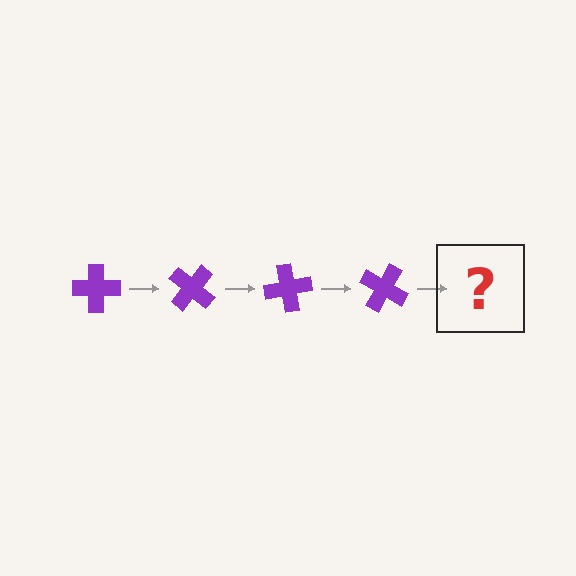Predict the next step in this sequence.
The next step is a purple cross rotated 160 degrees.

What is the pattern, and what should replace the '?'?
The pattern is that the cross rotates 40 degrees each step. The '?' should be a purple cross rotated 160 degrees.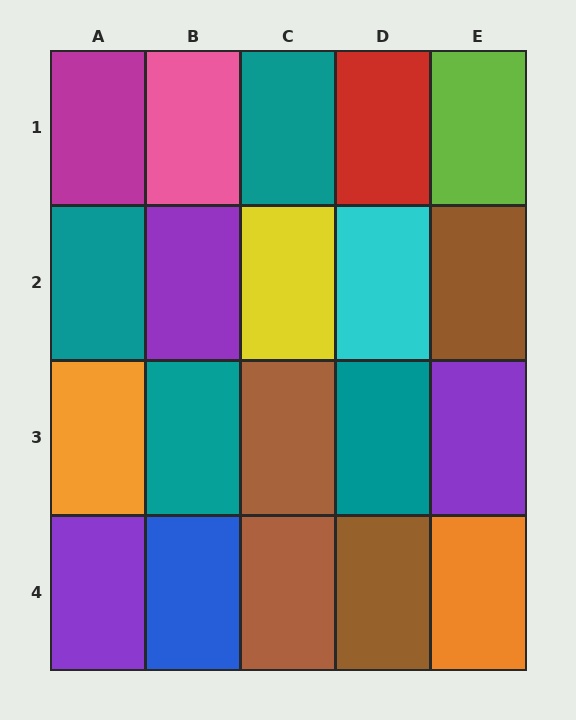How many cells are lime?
1 cell is lime.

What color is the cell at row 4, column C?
Brown.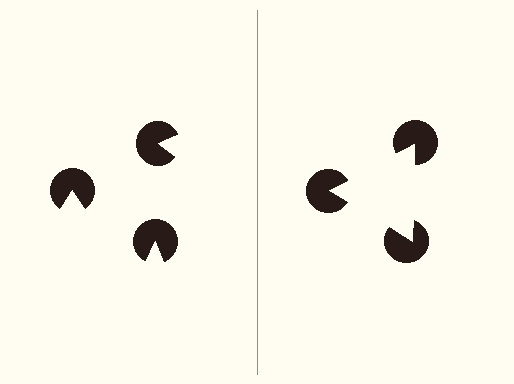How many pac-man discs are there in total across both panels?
6 — 3 on each side.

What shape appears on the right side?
An illusory triangle.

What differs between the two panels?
The pac-man discs are positioned identically on both sides; only the wedge orientations differ. On the right they align to a triangle; on the left they are misaligned.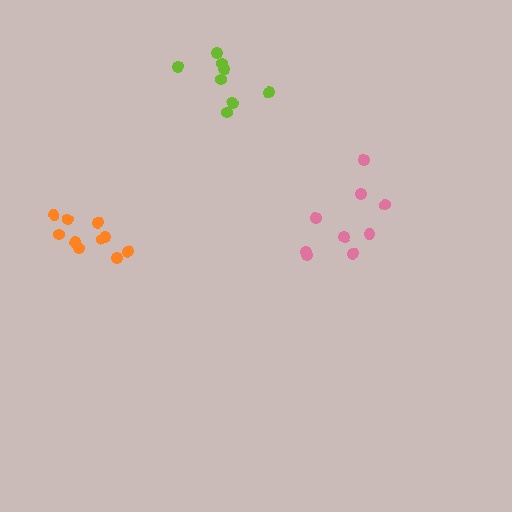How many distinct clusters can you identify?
There are 3 distinct clusters.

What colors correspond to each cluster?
The clusters are colored: orange, pink, lime.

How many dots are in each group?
Group 1: 10 dots, Group 2: 9 dots, Group 3: 8 dots (27 total).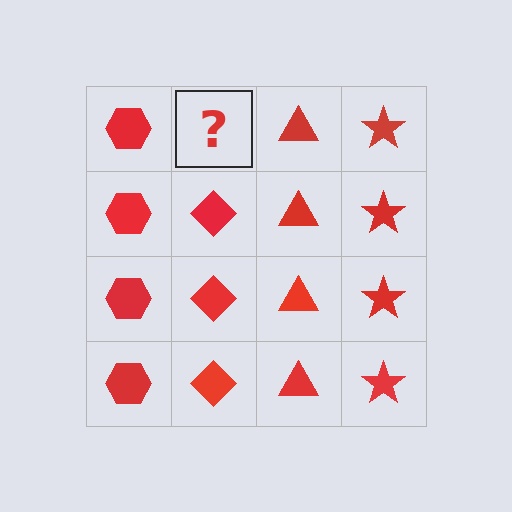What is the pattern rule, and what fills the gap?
The rule is that each column has a consistent shape. The gap should be filled with a red diamond.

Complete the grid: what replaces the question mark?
The question mark should be replaced with a red diamond.